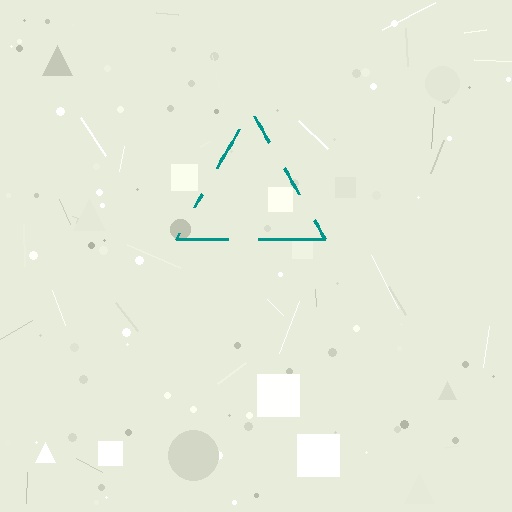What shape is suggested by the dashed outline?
The dashed outline suggests a triangle.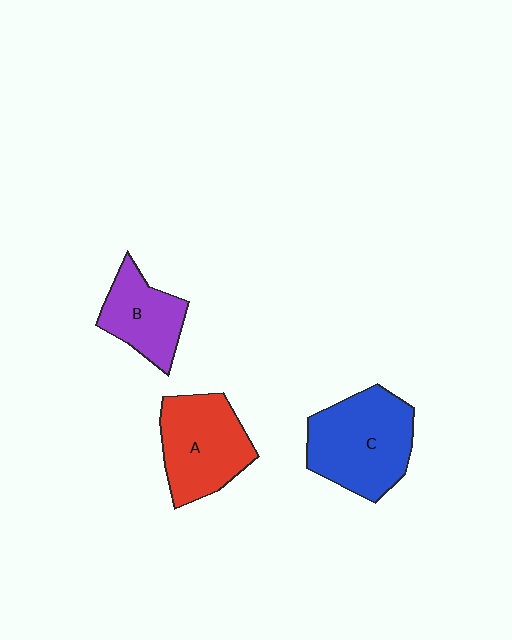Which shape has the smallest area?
Shape B (purple).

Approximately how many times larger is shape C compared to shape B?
Approximately 1.6 times.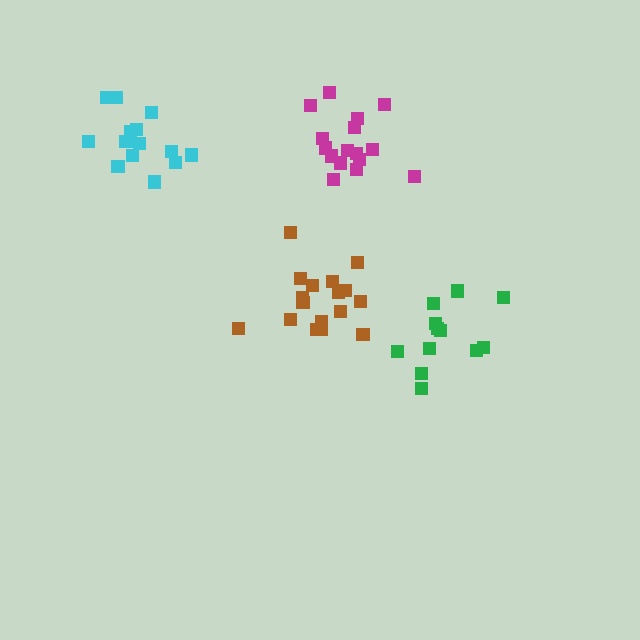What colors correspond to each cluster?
The clusters are colored: green, cyan, magenta, brown.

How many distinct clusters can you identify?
There are 4 distinct clusters.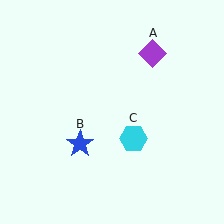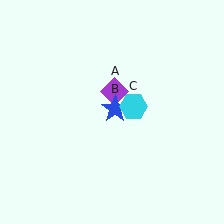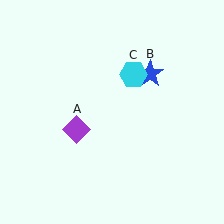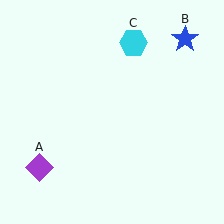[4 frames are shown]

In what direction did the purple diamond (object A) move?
The purple diamond (object A) moved down and to the left.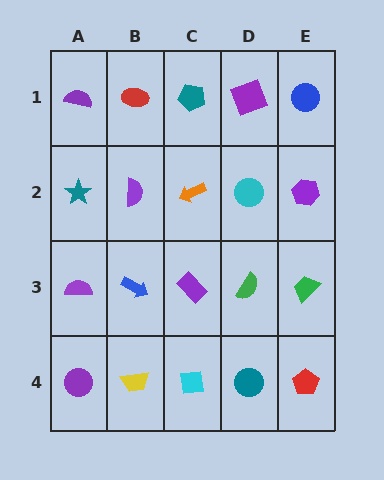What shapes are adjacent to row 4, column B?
A blue arrow (row 3, column B), a purple circle (row 4, column A), a cyan square (row 4, column C).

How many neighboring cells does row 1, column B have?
3.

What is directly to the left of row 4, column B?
A purple circle.